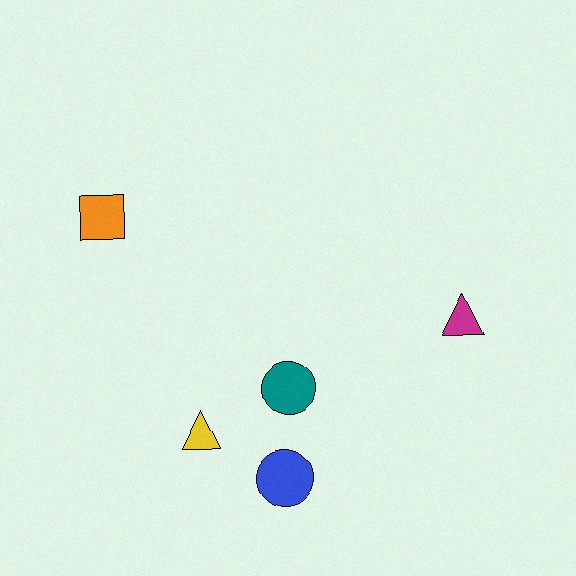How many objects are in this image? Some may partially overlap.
There are 5 objects.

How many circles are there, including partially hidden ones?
There are 2 circles.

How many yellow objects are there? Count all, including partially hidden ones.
There is 1 yellow object.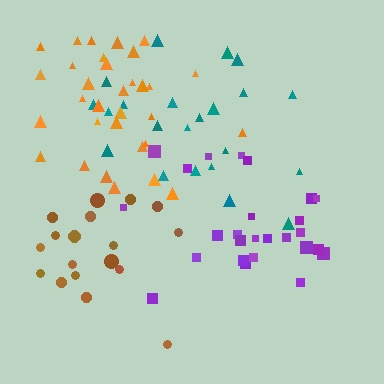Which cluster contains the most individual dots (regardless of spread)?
Orange (32).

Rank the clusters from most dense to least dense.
brown, purple, orange, teal.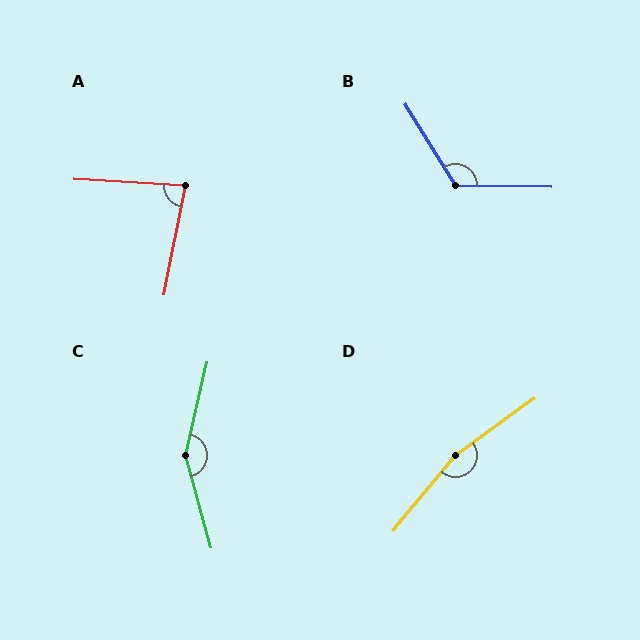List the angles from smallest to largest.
A (82°), B (122°), C (152°), D (166°).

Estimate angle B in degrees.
Approximately 122 degrees.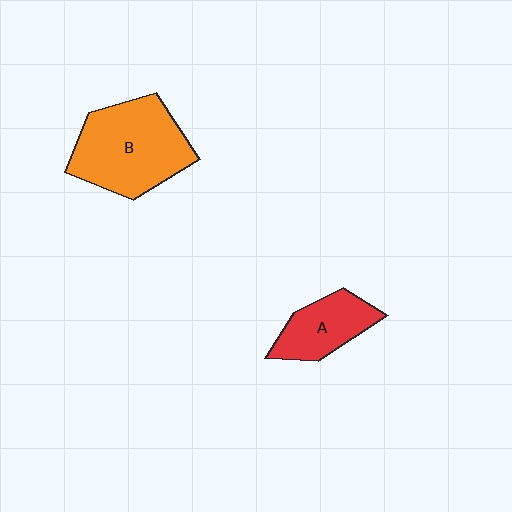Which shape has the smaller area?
Shape A (red).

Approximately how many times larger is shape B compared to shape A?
Approximately 1.9 times.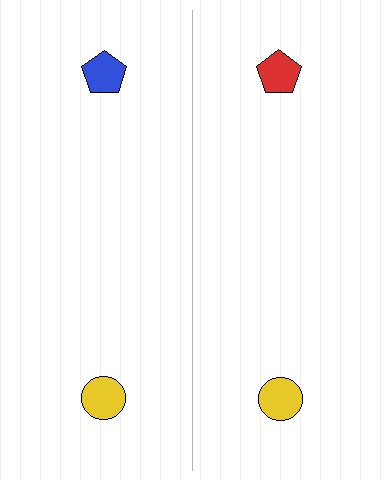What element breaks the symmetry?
The red pentagon on the right side breaks the symmetry — its mirror counterpart is blue.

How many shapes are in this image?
There are 4 shapes in this image.